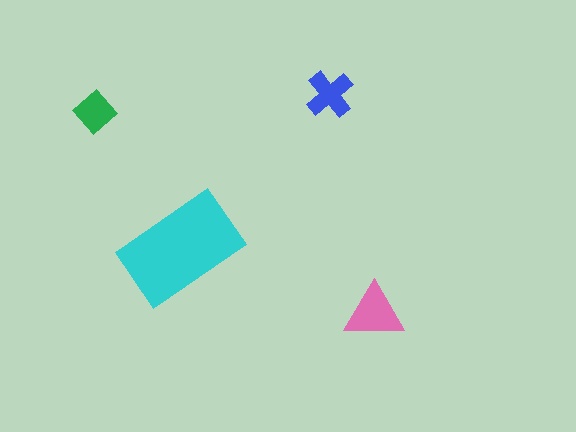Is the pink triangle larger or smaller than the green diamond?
Larger.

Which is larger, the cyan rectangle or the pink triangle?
The cyan rectangle.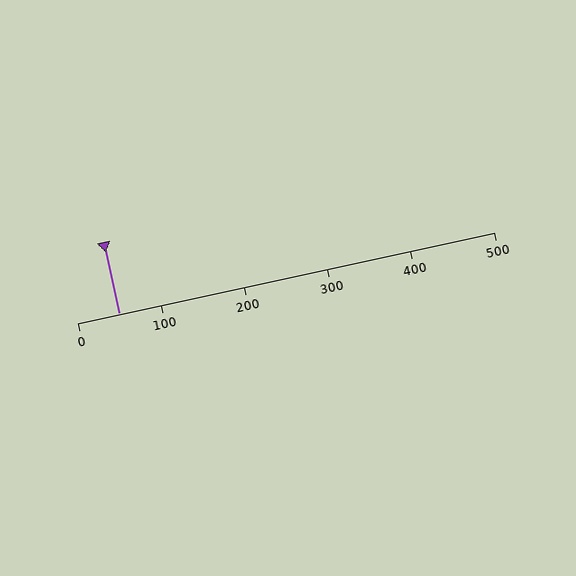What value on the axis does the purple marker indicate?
The marker indicates approximately 50.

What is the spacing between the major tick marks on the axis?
The major ticks are spaced 100 apart.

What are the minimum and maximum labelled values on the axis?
The axis runs from 0 to 500.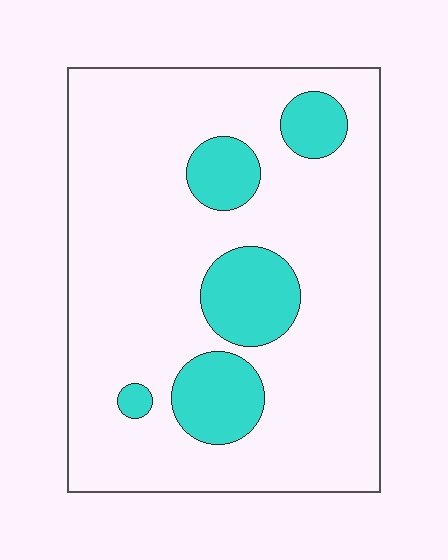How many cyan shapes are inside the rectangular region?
5.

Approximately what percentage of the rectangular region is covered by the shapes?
Approximately 20%.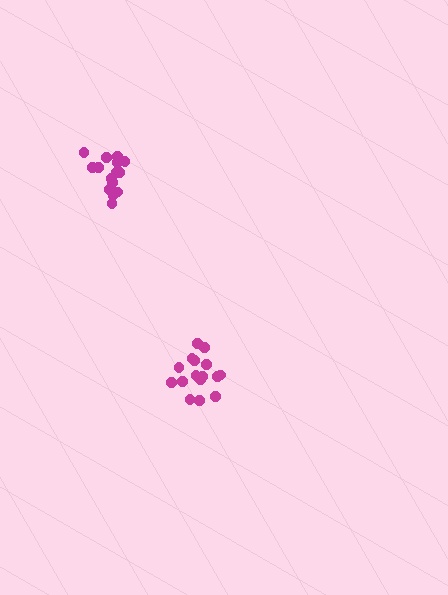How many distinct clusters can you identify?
There are 2 distinct clusters.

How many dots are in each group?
Group 1: 16 dots, Group 2: 15 dots (31 total).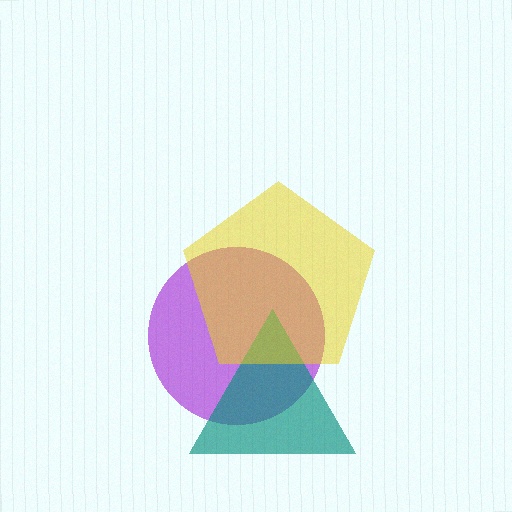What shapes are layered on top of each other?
The layered shapes are: a purple circle, a teal triangle, a yellow pentagon.